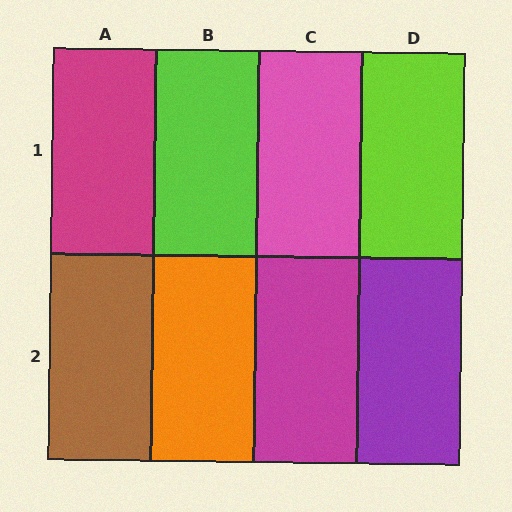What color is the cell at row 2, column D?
Purple.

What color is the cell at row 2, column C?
Magenta.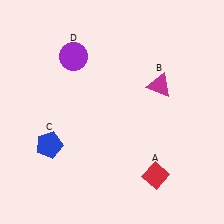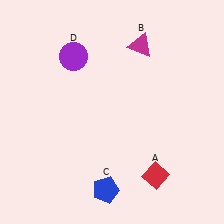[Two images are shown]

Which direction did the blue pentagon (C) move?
The blue pentagon (C) moved right.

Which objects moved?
The objects that moved are: the magenta triangle (B), the blue pentagon (C).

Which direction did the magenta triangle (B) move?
The magenta triangle (B) moved up.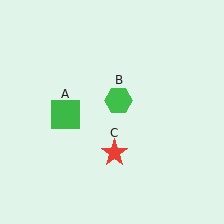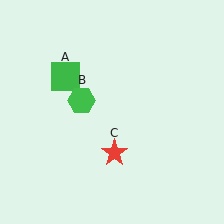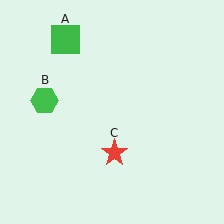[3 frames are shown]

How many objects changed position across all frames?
2 objects changed position: green square (object A), green hexagon (object B).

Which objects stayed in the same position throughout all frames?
Red star (object C) remained stationary.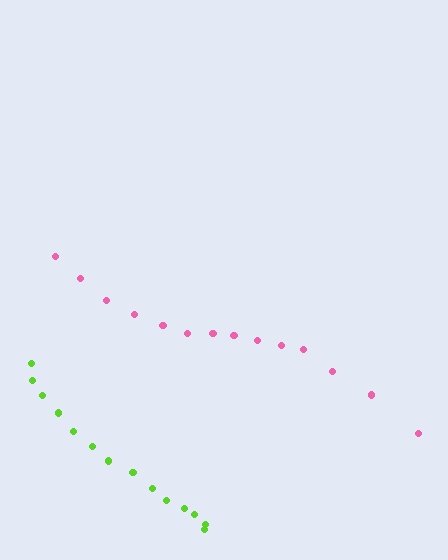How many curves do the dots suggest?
There are 2 distinct paths.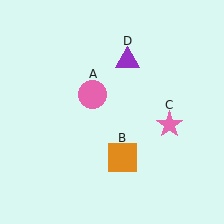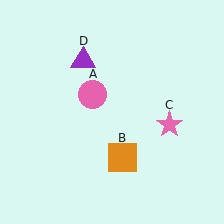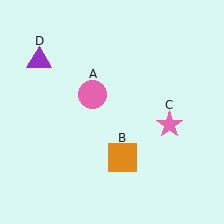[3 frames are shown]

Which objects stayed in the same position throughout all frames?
Pink circle (object A) and orange square (object B) and pink star (object C) remained stationary.